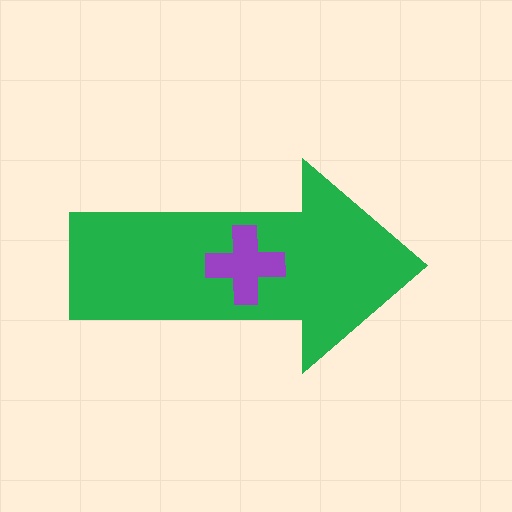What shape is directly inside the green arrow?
The purple cross.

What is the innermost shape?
The purple cross.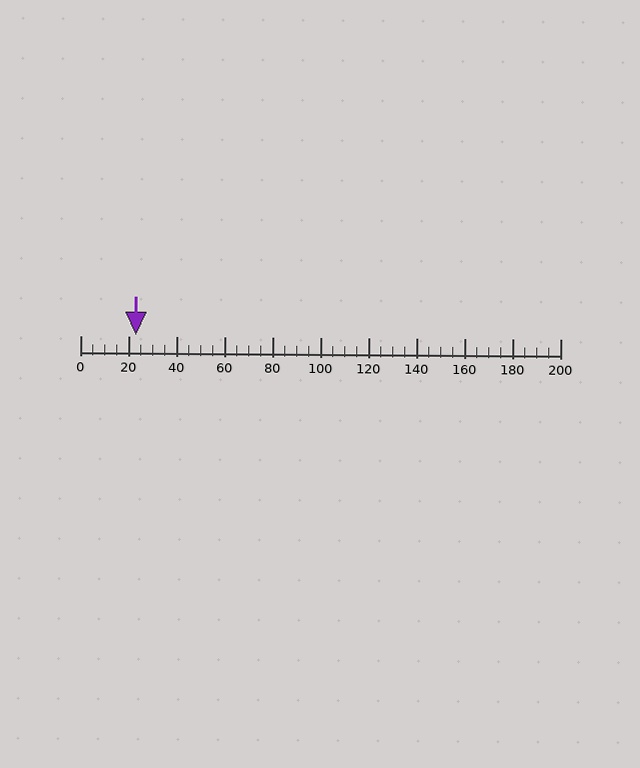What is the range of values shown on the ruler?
The ruler shows values from 0 to 200.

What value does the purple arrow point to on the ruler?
The purple arrow points to approximately 23.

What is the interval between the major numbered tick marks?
The major tick marks are spaced 20 units apart.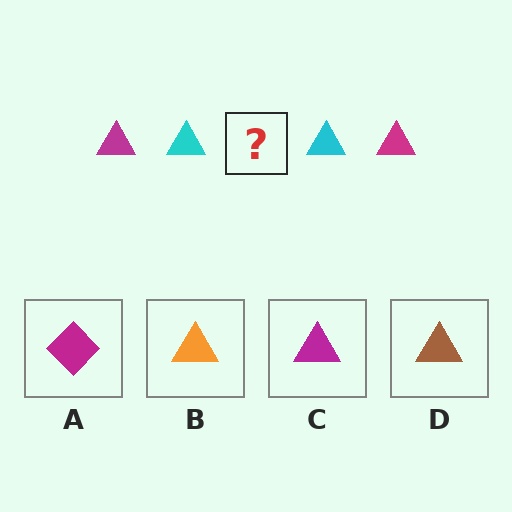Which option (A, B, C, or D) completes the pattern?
C.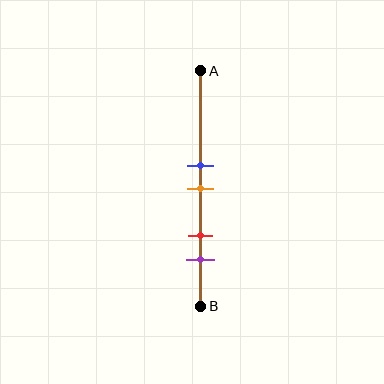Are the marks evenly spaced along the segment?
No, the marks are not evenly spaced.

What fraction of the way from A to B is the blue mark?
The blue mark is approximately 40% (0.4) of the way from A to B.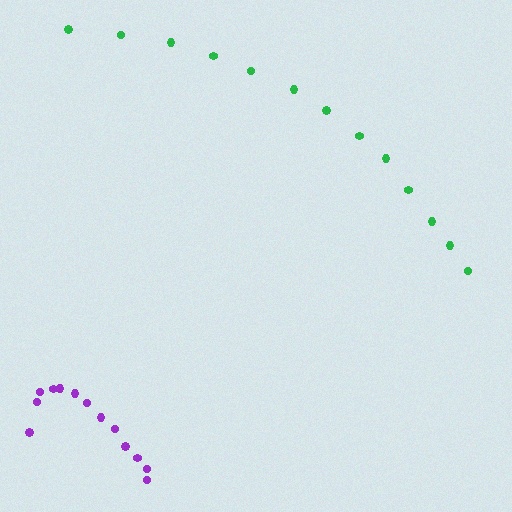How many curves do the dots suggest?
There are 2 distinct paths.